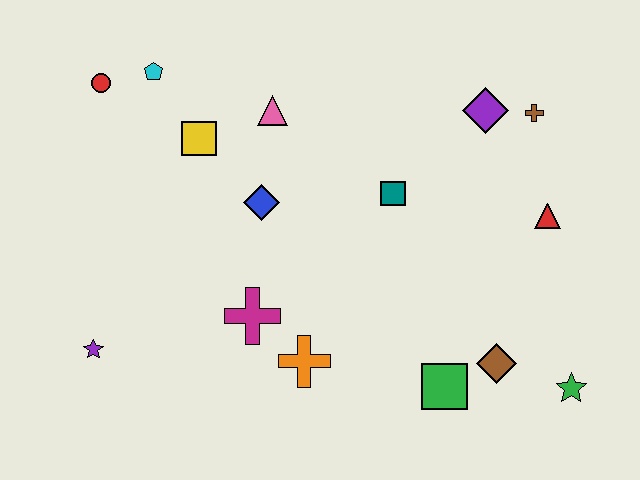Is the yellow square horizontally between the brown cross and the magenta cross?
No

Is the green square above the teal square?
No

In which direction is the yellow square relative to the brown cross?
The yellow square is to the left of the brown cross.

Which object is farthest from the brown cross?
The purple star is farthest from the brown cross.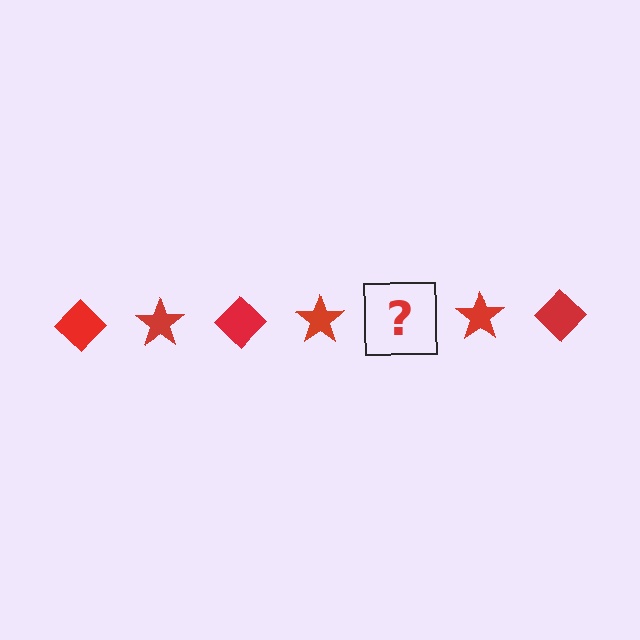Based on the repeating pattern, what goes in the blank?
The blank should be a red diamond.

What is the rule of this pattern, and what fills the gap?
The rule is that the pattern cycles through diamond, star shapes in red. The gap should be filled with a red diamond.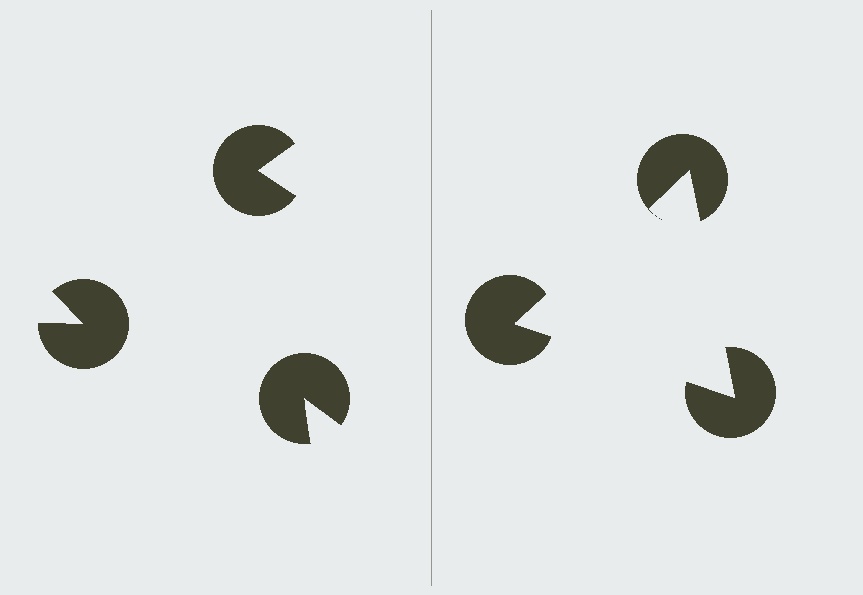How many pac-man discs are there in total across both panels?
6 — 3 on each side.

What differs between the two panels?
The pac-man discs are positioned identically on both sides; only the wedge orientations differ. On the right they align to a triangle; on the left they are misaligned.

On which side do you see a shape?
An illusory triangle appears on the right side. On the left side the wedge cuts are rotated, so no coherent shape forms.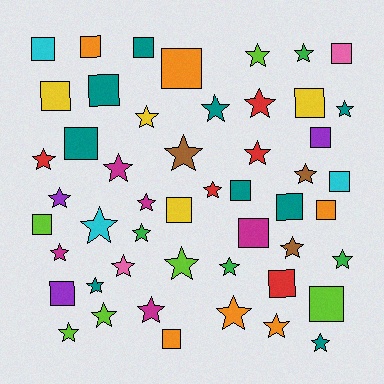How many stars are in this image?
There are 29 stars.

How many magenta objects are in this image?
There are 5 magenta objects.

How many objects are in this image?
There are 50 objects.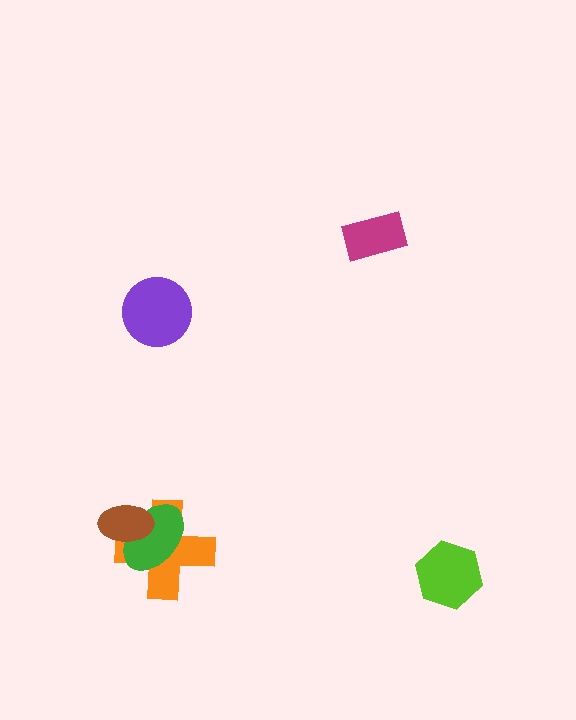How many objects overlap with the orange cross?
2 objects overlap with the orange cross.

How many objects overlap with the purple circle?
0 objects overlap with the purple circle.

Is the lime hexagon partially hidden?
No, no other shape covers it.